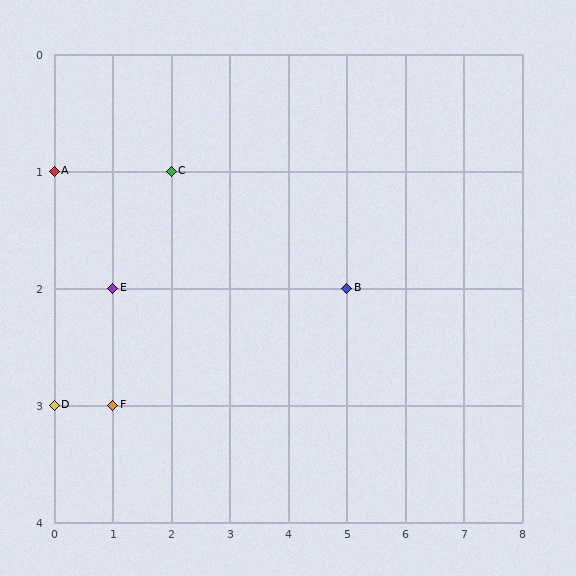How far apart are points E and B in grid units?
Points E and B are 4 columns apart.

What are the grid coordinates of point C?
Point C is at grid coordinates (2, 1).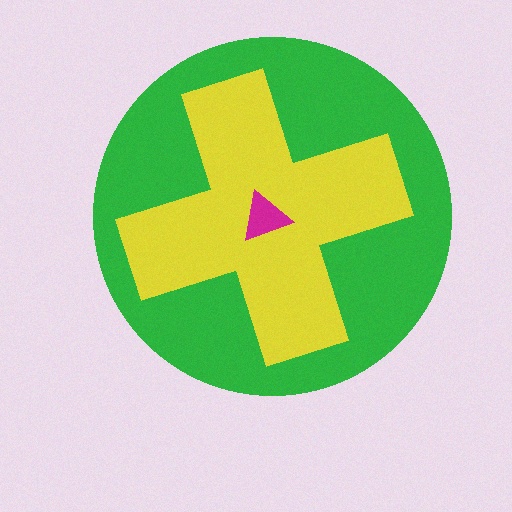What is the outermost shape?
The green circle.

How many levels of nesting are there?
3.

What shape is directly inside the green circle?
The yellow cross.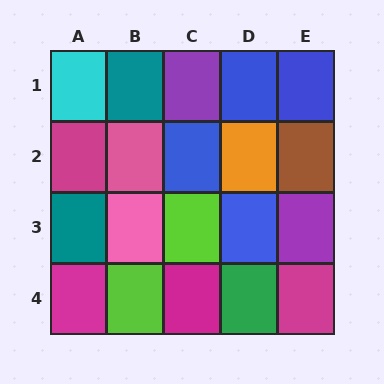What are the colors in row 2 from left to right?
Magenta, pink, blue, orange, brown.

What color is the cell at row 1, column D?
Blue.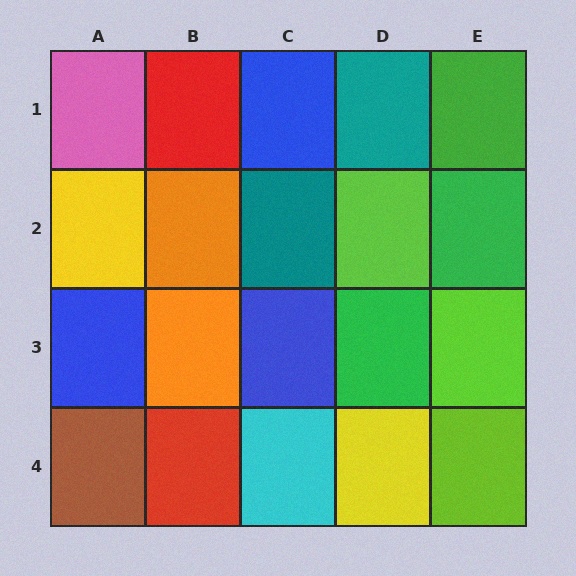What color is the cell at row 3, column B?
Orange.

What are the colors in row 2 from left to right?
Yellow, orange, teal, lime, green.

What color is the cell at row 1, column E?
Green.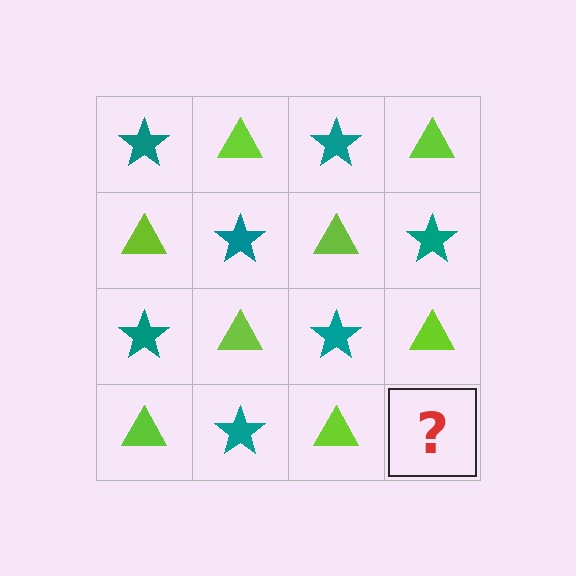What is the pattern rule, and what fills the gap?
The rule is that it alternates teal star and lime triangle in a checkerboard pattern. The gap should be filled with a teal star.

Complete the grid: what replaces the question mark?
The question mark should be replaced with a teal star.